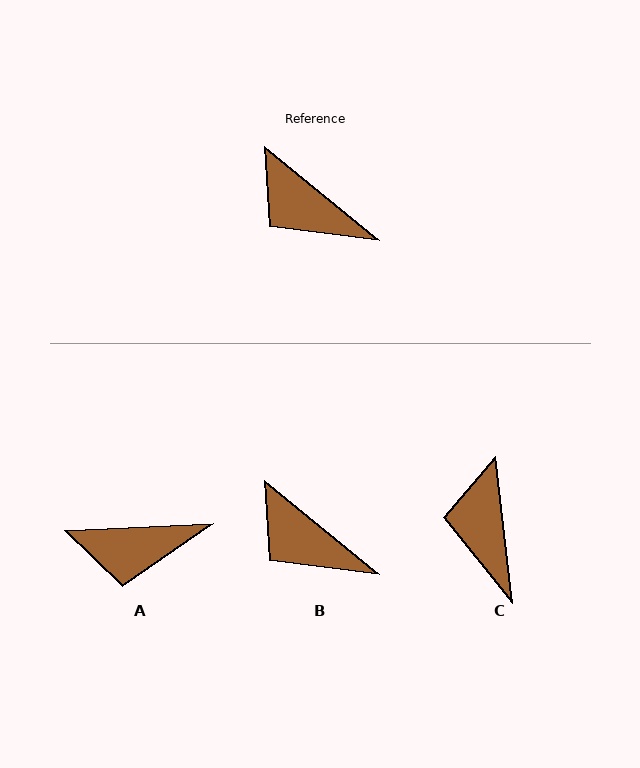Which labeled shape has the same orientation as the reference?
B.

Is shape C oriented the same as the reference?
No, it is off by about 44 degrees.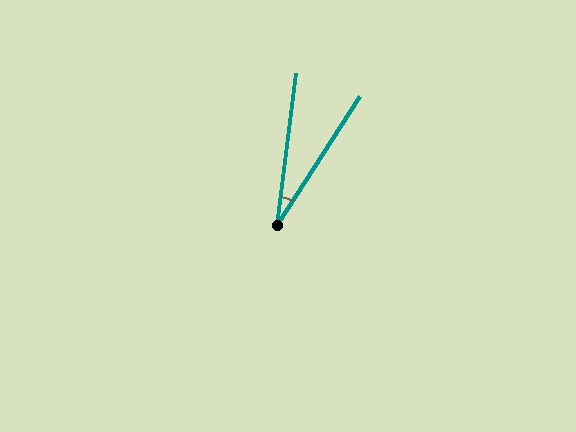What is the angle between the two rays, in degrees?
Approximately 26 degrees.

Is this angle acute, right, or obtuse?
It is acute.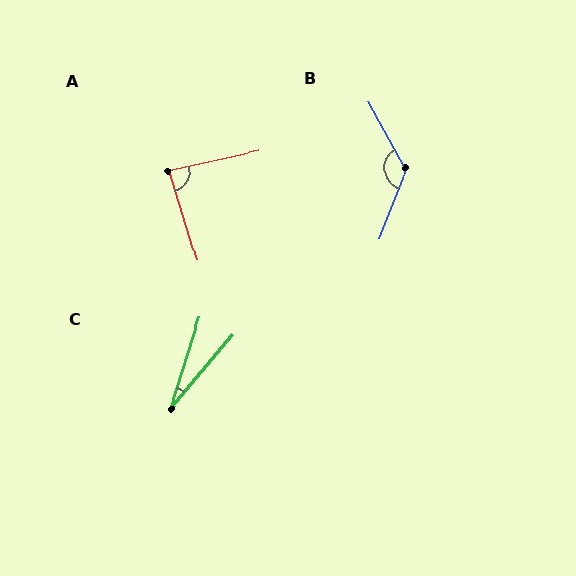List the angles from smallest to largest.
C (23°), A (85°), B (130°).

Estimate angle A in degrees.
Approximately 85 degrees.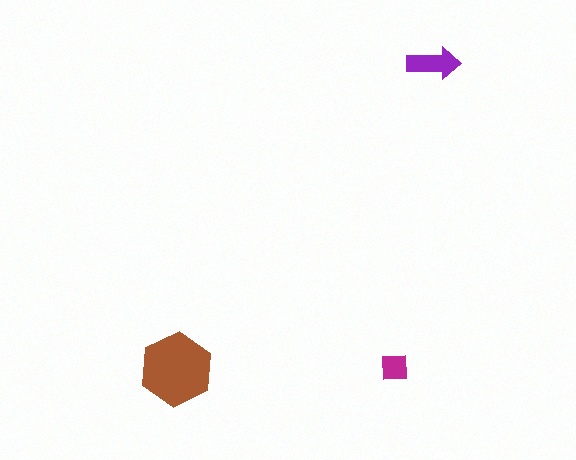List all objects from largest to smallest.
The brown hexagon, the purple arrow, the magenta square.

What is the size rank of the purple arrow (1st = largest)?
2nd.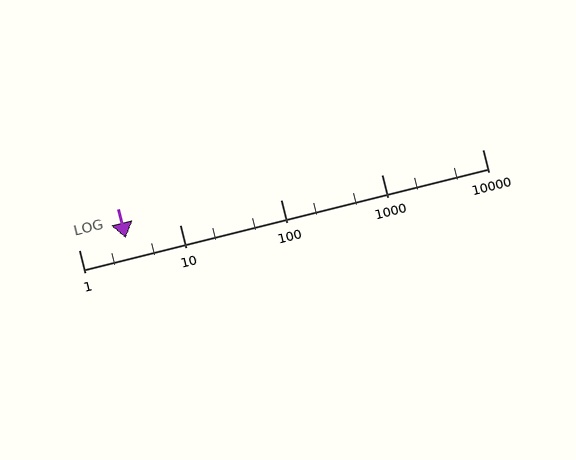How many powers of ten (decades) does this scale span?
The scale spans 4 decades, from 1 to 10000.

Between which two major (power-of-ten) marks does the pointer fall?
The pointer is between 1 and 10.